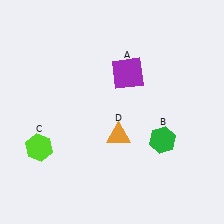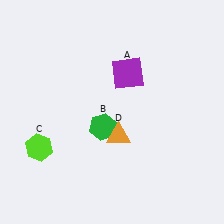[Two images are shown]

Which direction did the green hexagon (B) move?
The green hexagon (B) moved left.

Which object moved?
The green hexagon (B) moved left.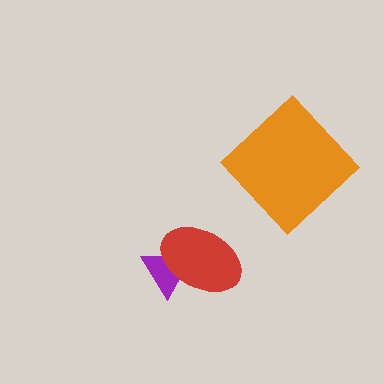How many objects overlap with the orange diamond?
0 objects overlap with the orange diamond.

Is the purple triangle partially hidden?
Yes, it is partially covered by another shape.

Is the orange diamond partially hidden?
No, no other shape covers it.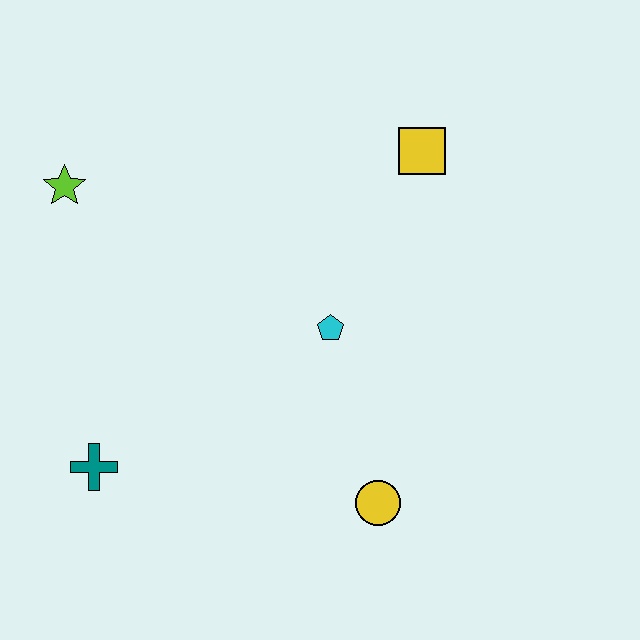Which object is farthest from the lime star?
The yellow circle is farthest from the lime star.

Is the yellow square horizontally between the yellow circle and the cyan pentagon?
No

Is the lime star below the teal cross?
No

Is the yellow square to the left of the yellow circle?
No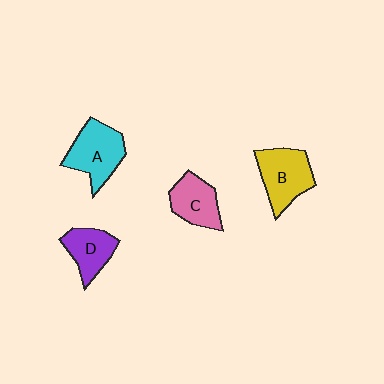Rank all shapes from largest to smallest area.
From largest to smallest: A (cyan), B (yellow), C (pink), D (purple).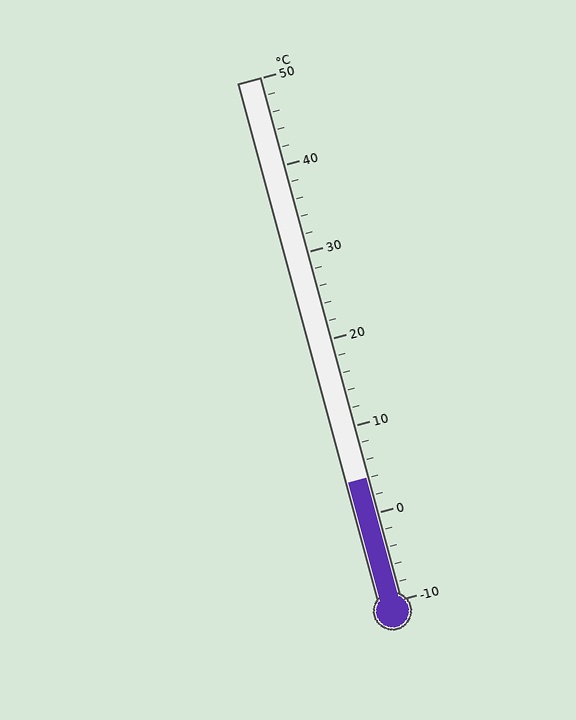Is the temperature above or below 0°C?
The temperature is above 0°C.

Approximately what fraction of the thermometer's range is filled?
The thermometer is filled to approximately 25% of its range.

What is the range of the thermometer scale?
The thermometer scale ranges from -10°C to 50°C.